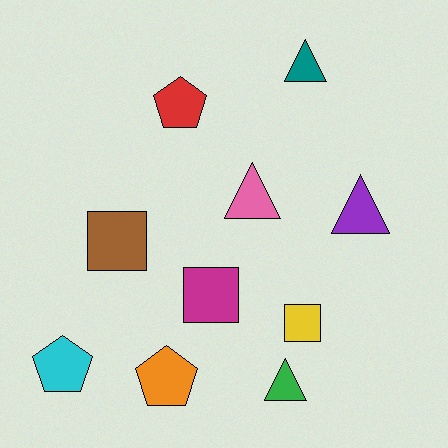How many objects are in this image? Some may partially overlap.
There are 10 objects.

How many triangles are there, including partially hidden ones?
There are 4 triangles.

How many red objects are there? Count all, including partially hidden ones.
There is 1 red object.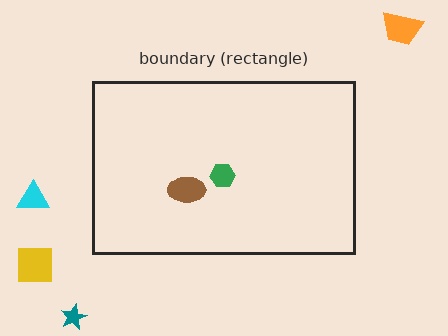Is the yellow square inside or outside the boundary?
Outside.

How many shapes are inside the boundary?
2 inside, 4 outside.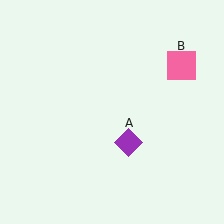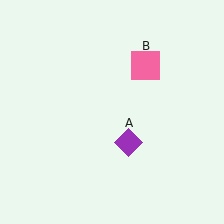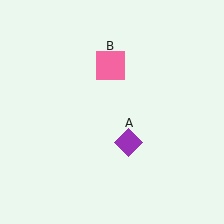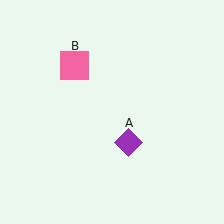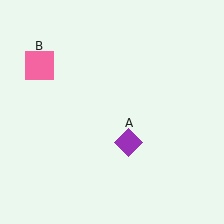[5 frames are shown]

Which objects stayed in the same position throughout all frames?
Purple diamond (object A) remained stationary.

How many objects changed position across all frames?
1 object changed position: pink square (object B).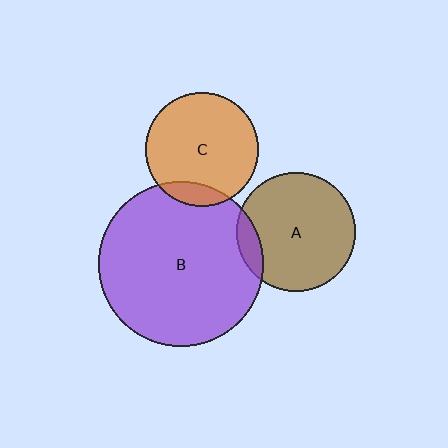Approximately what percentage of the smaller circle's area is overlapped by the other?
Approximately 10%.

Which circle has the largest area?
Circle B (purple).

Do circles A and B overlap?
Yes.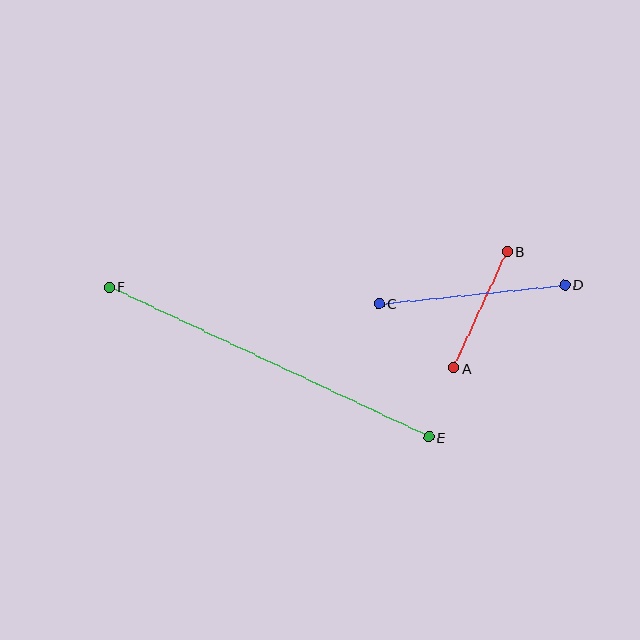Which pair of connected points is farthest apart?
Points E and F are farthest apart.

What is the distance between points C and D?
The distance is approximately 187 pixels.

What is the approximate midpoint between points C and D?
The midpoint is at approximately (472, 294) pixels.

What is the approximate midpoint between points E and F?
The midpoint is at approximately (269, 362) pixels.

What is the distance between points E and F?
The distance is approximately 353 pixels.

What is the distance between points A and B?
The distance is approximately 128 pixels.